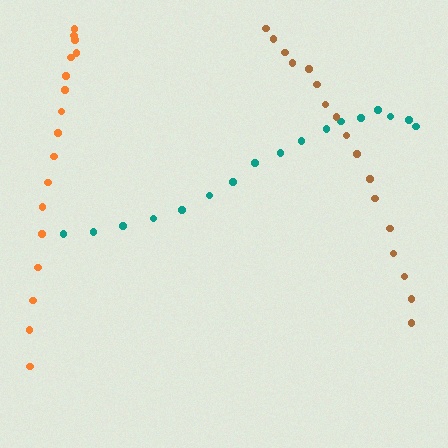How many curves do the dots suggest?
There are 3 distinct paths.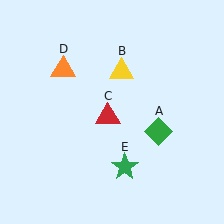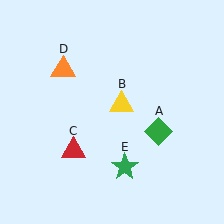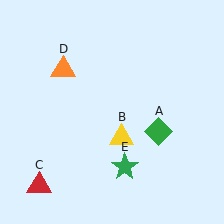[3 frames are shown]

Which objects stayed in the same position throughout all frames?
Green diamond (object A) and orange triangle (object D) and green star (object E) remained stationary.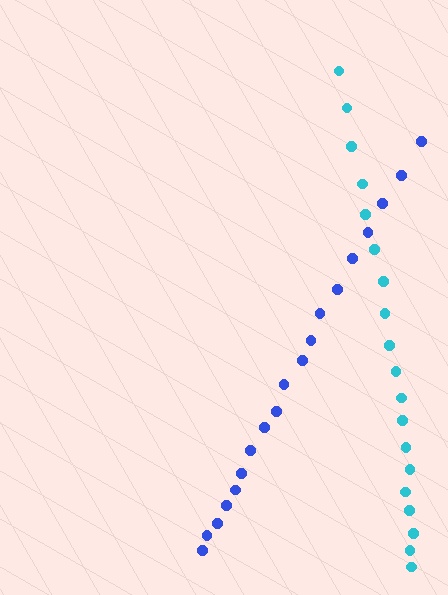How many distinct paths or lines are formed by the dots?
There are 2 distinct paths.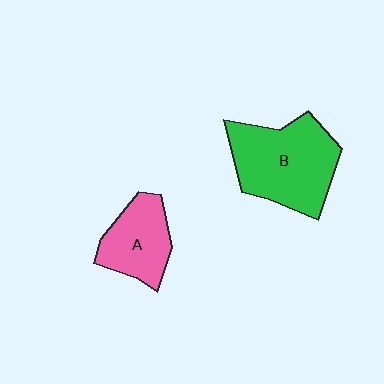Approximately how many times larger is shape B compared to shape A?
Approximately 1.7 times.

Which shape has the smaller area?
Shape A (pink).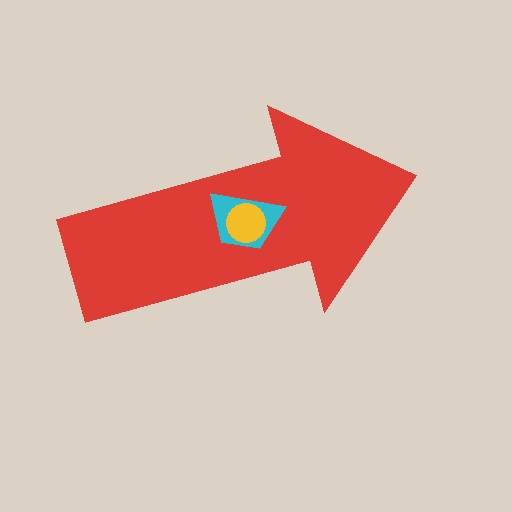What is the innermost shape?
The yellow circle.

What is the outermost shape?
The red arrow.